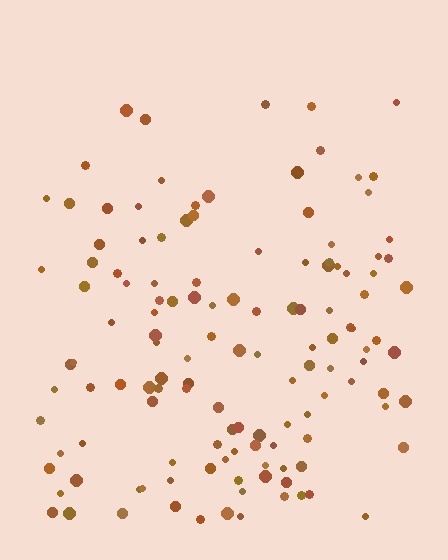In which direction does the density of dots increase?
From top to bottom, with the bottom side densest.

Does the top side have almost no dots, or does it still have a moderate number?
Still a moderate number, just noticeably fewer than the bottom.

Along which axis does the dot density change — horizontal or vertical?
Vertical.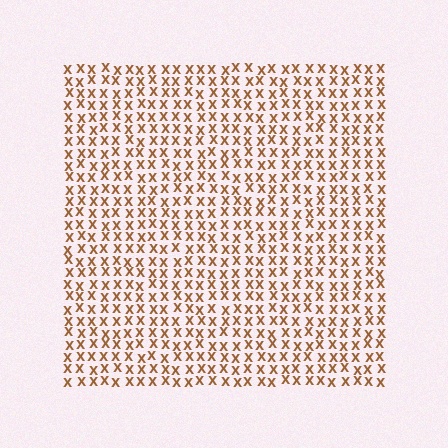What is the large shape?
The large shape is a square.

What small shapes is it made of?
It is made of small letter X's.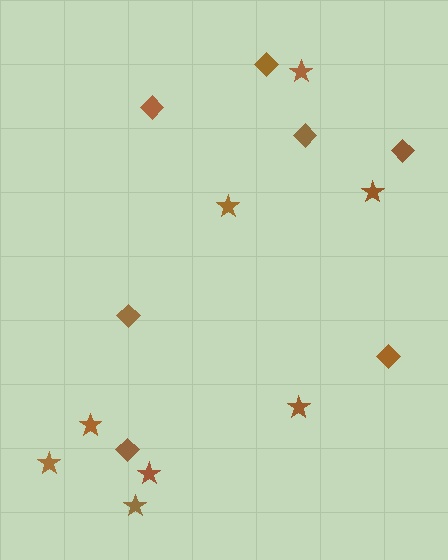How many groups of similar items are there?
There are 2 groups: one group of diamonds (7) and one group of stars (8).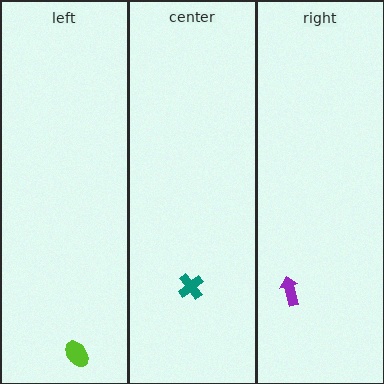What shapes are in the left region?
The lime ellipse.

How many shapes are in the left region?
1.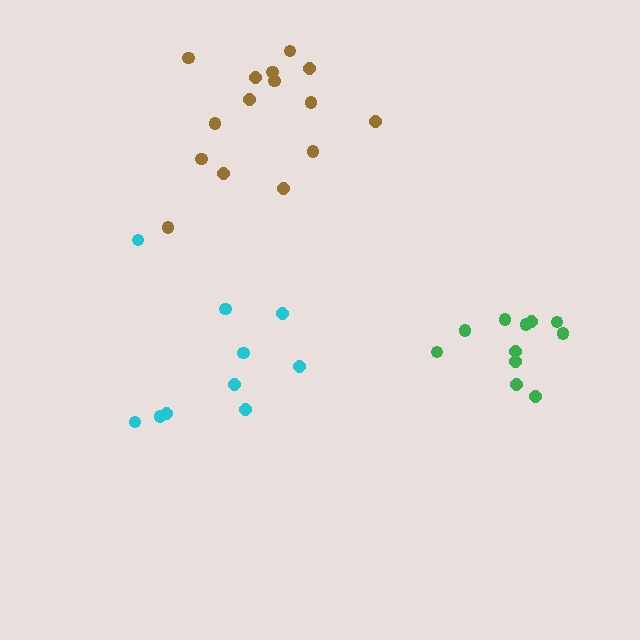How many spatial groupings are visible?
There are 3 spatial groupings.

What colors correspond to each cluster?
The clusters are colored: brown, green, cyan.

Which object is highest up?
The brown cluster is topmost.